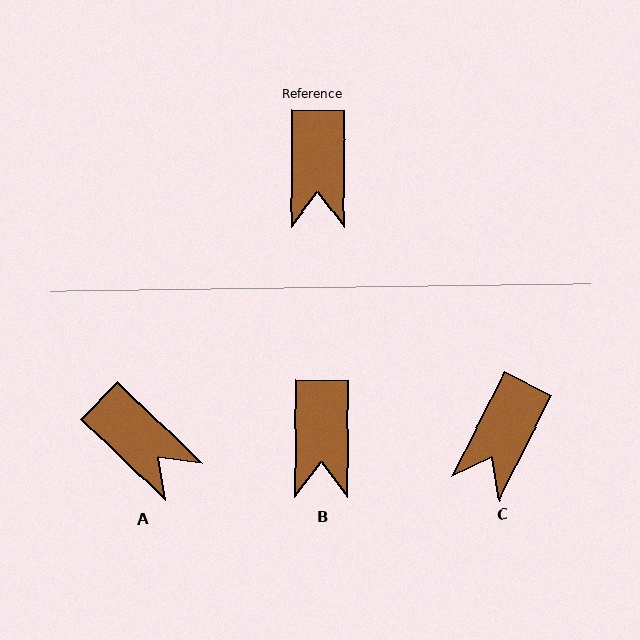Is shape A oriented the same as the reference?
No, it is off by about 46 degrees.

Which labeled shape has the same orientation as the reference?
B.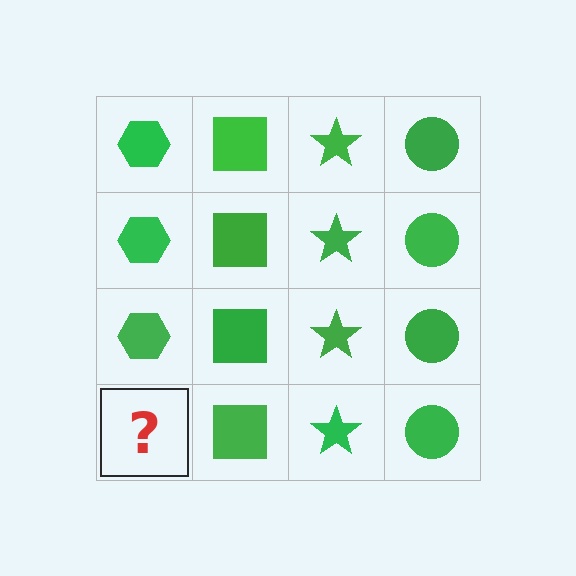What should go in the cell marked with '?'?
The missing cell should contain a green hexagon.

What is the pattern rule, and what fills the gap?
The rule is that each column has a consistent shape. The gap should be filled with a green hexagon.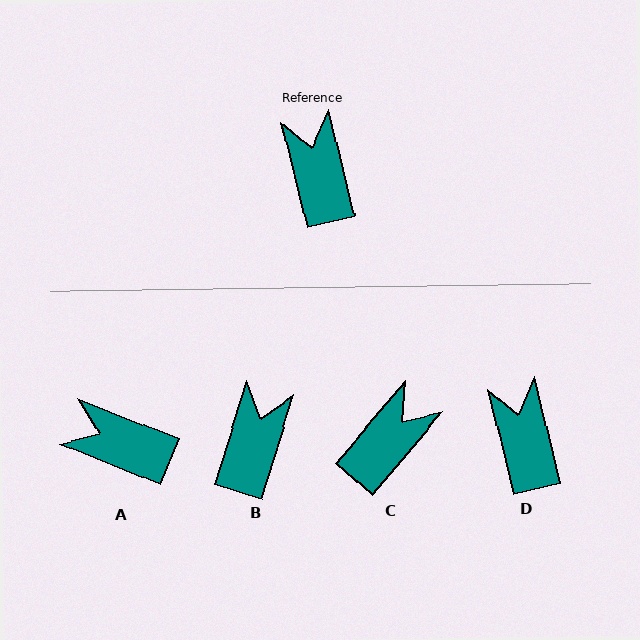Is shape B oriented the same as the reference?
No, it is off by about 31 degrees.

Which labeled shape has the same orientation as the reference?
D.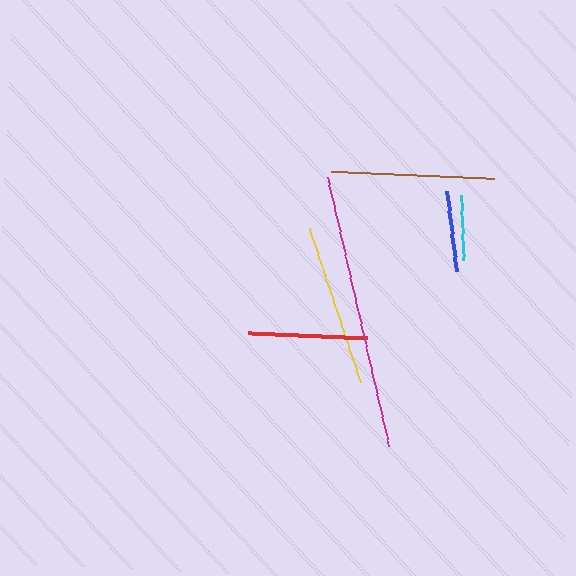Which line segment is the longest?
The magenta line is the longest at approximately 276 pixels.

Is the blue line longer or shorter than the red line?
The red line is longer than the blue line.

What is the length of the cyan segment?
The cyan segment is approximately 65 pixels long.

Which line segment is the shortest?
The cyan line is the shortest at approximately 65 pixels.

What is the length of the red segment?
The red segment is approximately 119 pixels long.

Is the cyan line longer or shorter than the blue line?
The blue line is longer than the cyan line.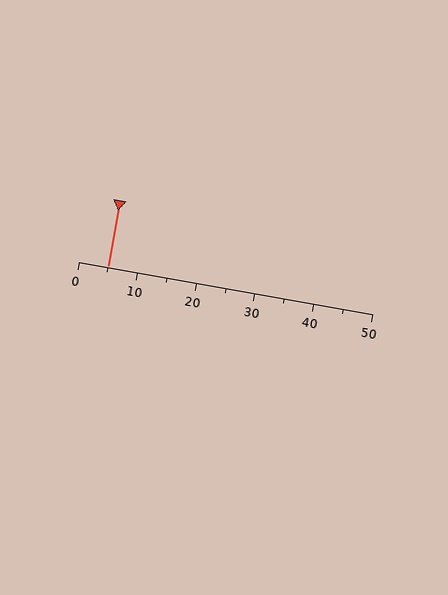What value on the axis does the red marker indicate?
The marker indicates approximately 5.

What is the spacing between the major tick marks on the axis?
The major ticks are spaced 10 apart.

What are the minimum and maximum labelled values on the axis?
The axis runs from 0 to 50.